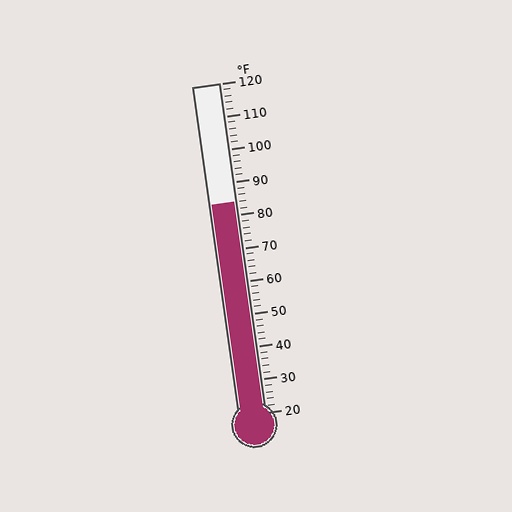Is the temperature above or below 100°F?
The temperature is below 100°F.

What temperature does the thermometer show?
The thermometer shows approximately 84°F.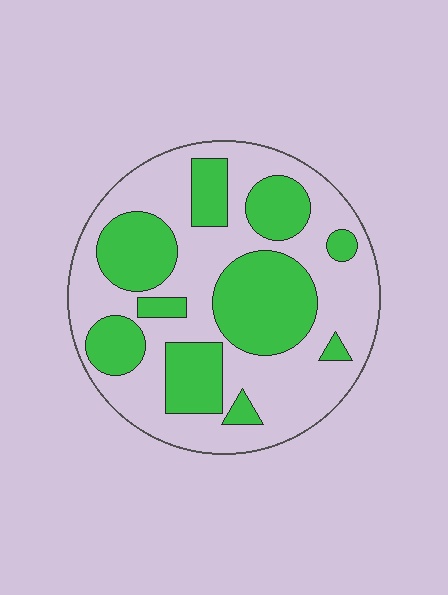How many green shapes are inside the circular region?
10.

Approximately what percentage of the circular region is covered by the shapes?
Approximately 40%.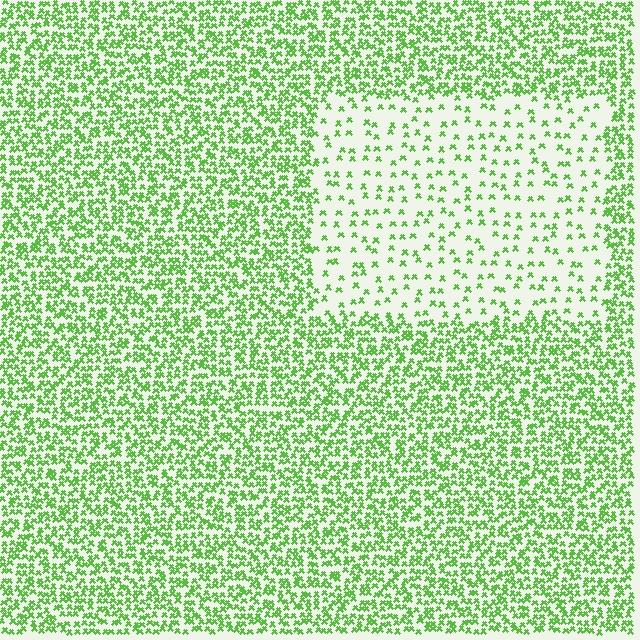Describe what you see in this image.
The image contains small lime elements arranged at two different densities. A rectangle-shaped region is visible where the elements are less densely packed than the surrounding area.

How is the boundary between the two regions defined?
The boundary is defined by a change in element density (approximately 3.1x ratio). All elements are the same color, size, and shape.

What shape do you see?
I see a rectangle.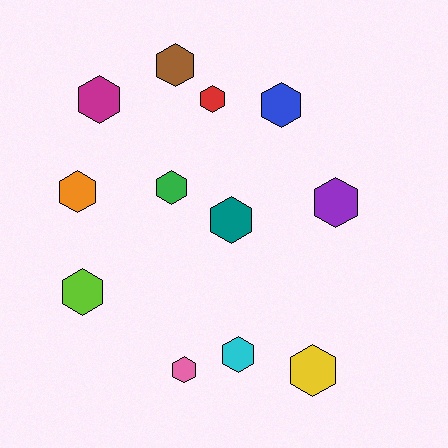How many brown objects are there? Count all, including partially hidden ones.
There is 1 brown object.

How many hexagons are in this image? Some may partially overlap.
There are 12 hexagons.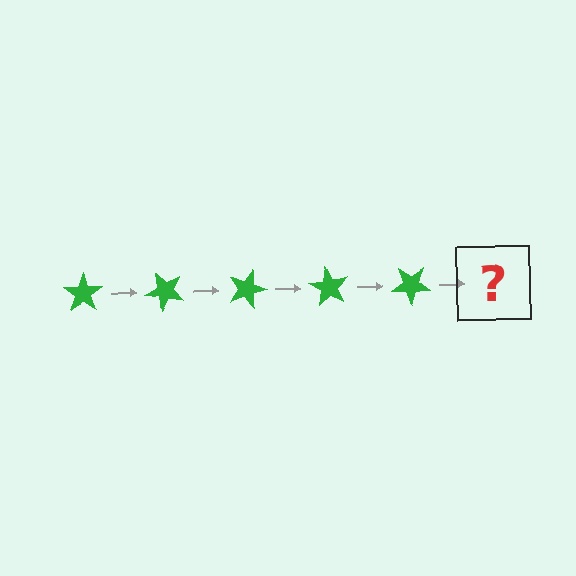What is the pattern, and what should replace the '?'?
The pattern is that the star rotates 45 degrees each step. The '?' should be a green star rotated 225 degrees.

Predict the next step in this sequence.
The next step is a green star rotated 225 degrees.